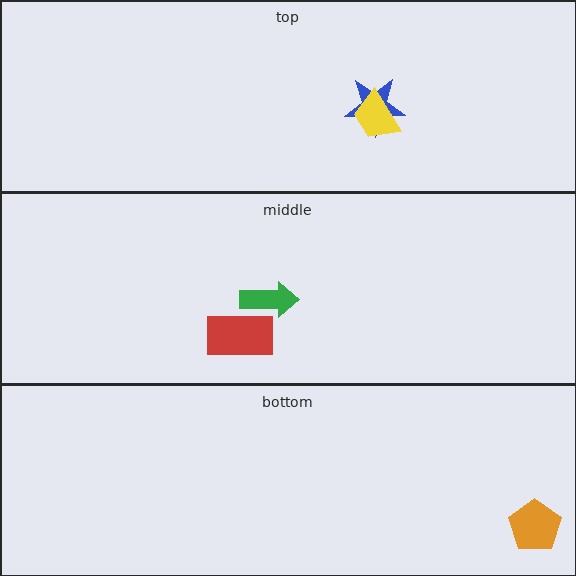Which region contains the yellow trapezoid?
The top region.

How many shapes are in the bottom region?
1.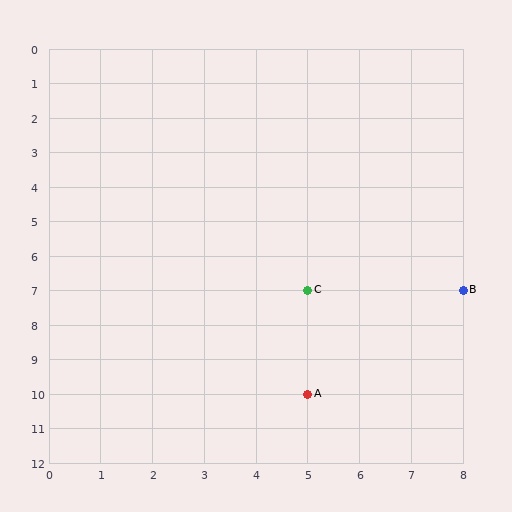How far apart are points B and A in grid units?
Points B and A are 3 columns and 3 rows apart (about 4.2 grid units diagonally).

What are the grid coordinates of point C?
Point C is at grid coordinates (5, 7).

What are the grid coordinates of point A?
Point A is at grid coordinates (5, 10).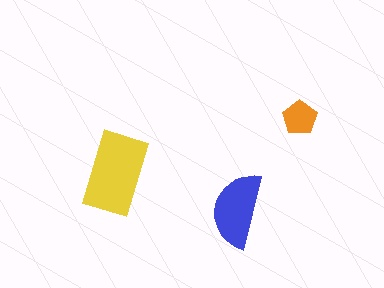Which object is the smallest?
The orange pentagon.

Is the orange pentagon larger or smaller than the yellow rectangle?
Smaller.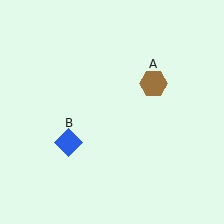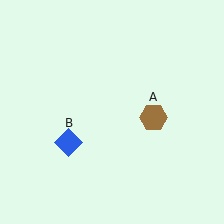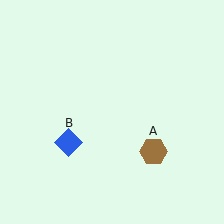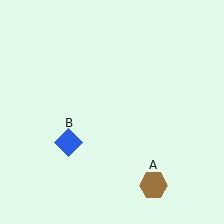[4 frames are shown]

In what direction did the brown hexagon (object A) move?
The brown hexagon (object A) moved down.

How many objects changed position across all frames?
1 object changed position: brown hexagon (object A).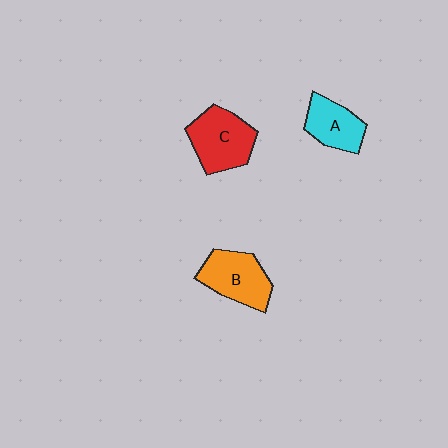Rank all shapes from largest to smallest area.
From largest to smallest: C (red), B (orange), A (cyan).